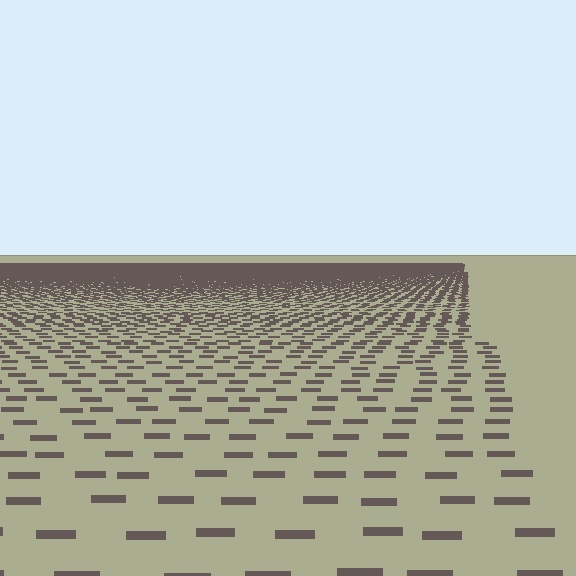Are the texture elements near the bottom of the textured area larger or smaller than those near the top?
Larger. Near the bottom, elements are closer to the viewer and appear at a bigger on-screen size.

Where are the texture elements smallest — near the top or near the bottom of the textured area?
Near the top.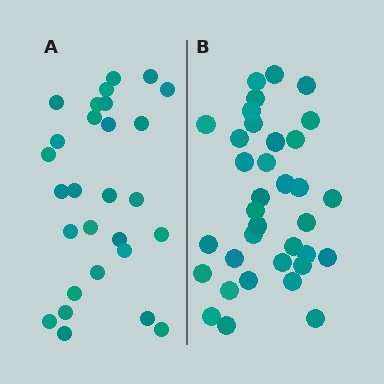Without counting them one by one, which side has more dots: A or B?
Region B (the right region) has more dots.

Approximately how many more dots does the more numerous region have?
Region B has roughly 8 or so more dots than region A.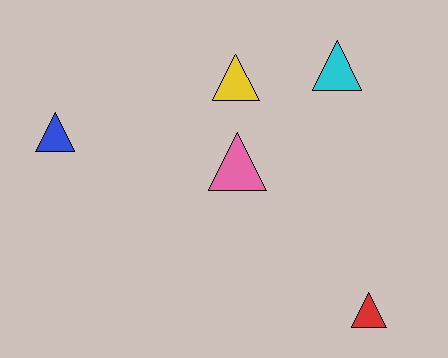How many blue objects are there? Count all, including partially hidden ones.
There is 1 blue object.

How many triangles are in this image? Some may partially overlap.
There are 5 triangles.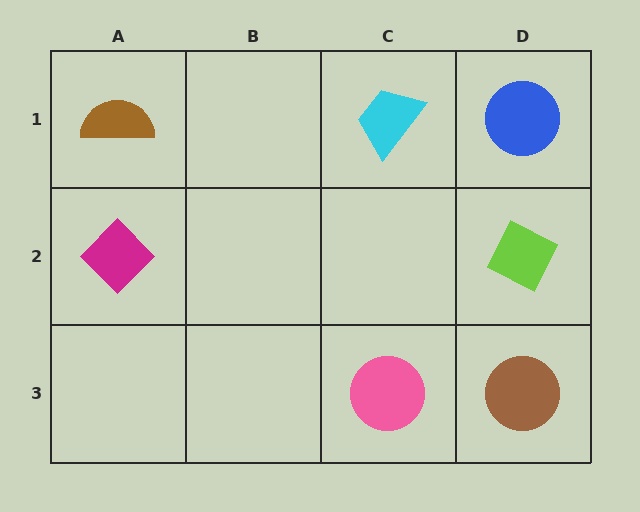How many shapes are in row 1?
3 shapes.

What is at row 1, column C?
A cyan trapezoid.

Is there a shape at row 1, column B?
No, that cell is empty.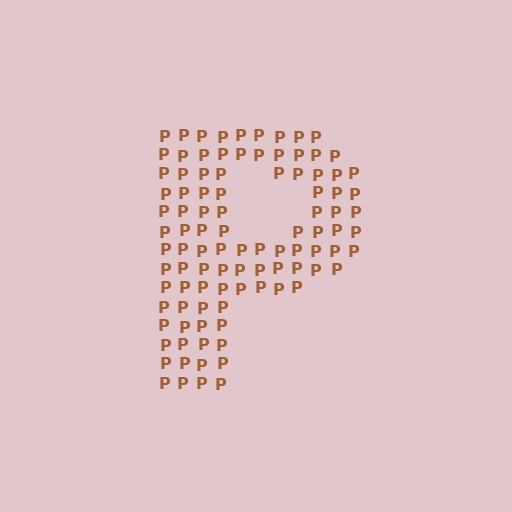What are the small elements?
The small elements are letter P's.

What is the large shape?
The large shape is the letter P.